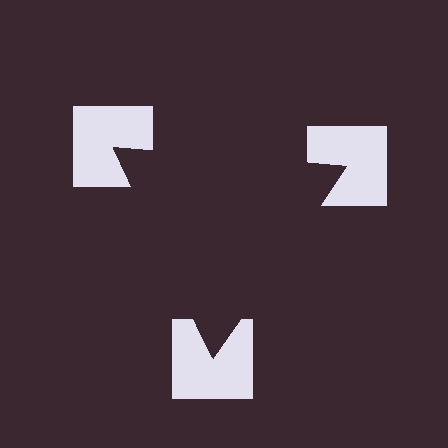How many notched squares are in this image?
There are 3 — one at each vertex of the illusory triangle.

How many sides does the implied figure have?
3 sides.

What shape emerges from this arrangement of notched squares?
An illusory triangle — its edges are inferred from the aligned wedge cuts in the notched squares, not physically drawn.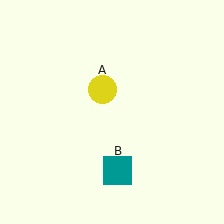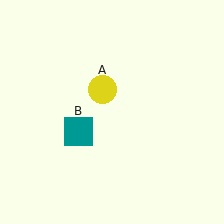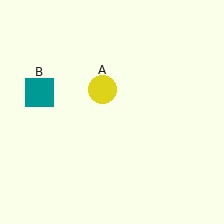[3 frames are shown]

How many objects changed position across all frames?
1 object changed position: teal square (object B).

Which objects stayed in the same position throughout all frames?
Yellow circle (object A) remained stationary.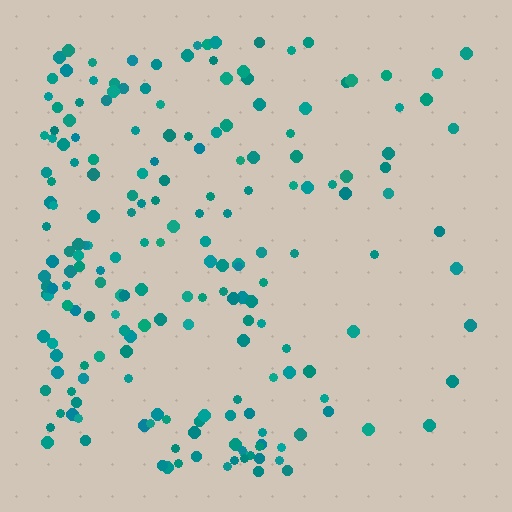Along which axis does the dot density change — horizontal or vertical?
Horizontal.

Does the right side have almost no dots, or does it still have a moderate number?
Still a moderate number, just noticeably fewer than the left.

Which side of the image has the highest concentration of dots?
The left.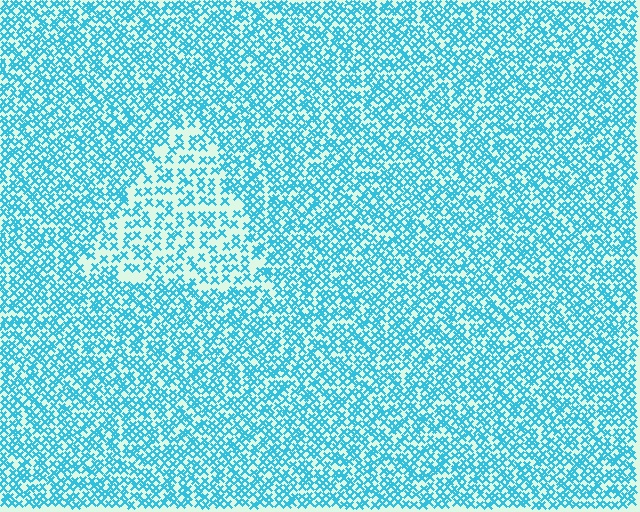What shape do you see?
I see a triangle.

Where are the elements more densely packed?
The elements are more densely packed outside the triangle boundary.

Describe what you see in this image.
The image contains small cyan elements arranged at two different densities. A triangle-shaped region is visible where the elements are less densely packed than the surrounding area.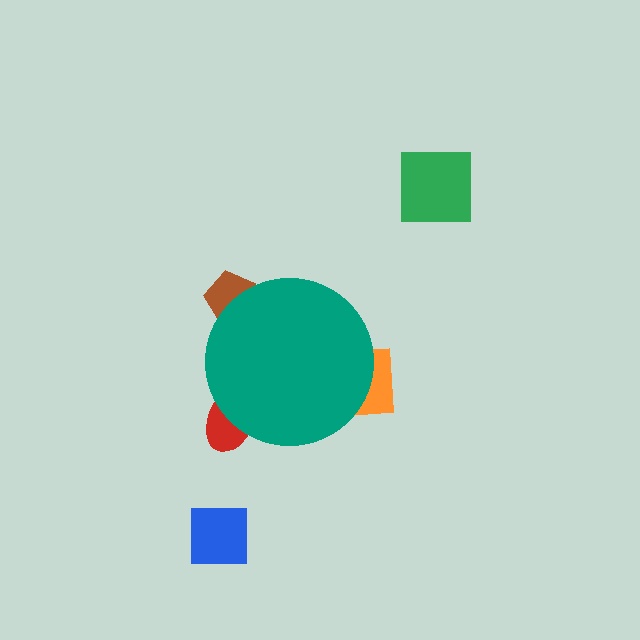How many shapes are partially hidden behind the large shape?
4 shapes are partially hidden.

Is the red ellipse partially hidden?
Yes, the red ellipse is partially hidden behind the teal circle.